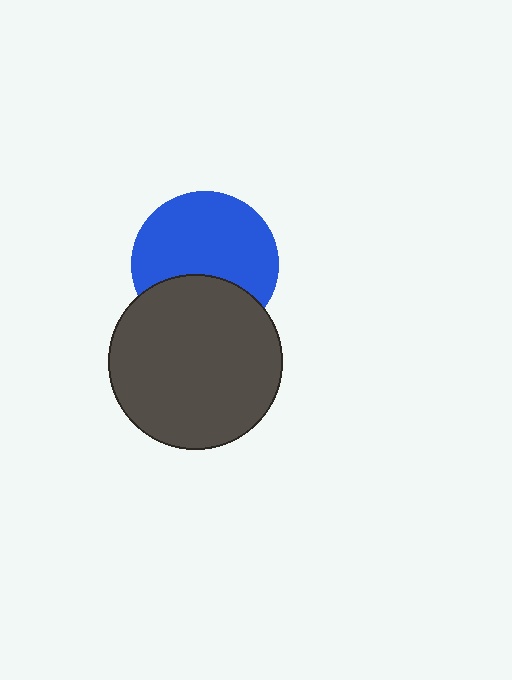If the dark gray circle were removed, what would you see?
You would see the complete blue circle.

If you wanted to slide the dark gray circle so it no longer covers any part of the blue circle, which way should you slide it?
Slide it down — that is the most direct way to separate the two shapes.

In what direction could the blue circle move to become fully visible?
The blue circle could move up. That would shift it out from behind the dark gray circle entirely.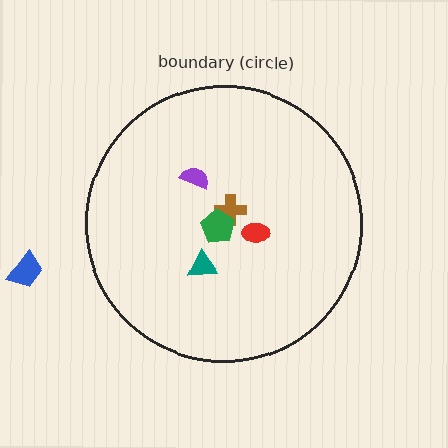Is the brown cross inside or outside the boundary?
Inside.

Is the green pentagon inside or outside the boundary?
Inside.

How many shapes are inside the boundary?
5 inside, 1 outside.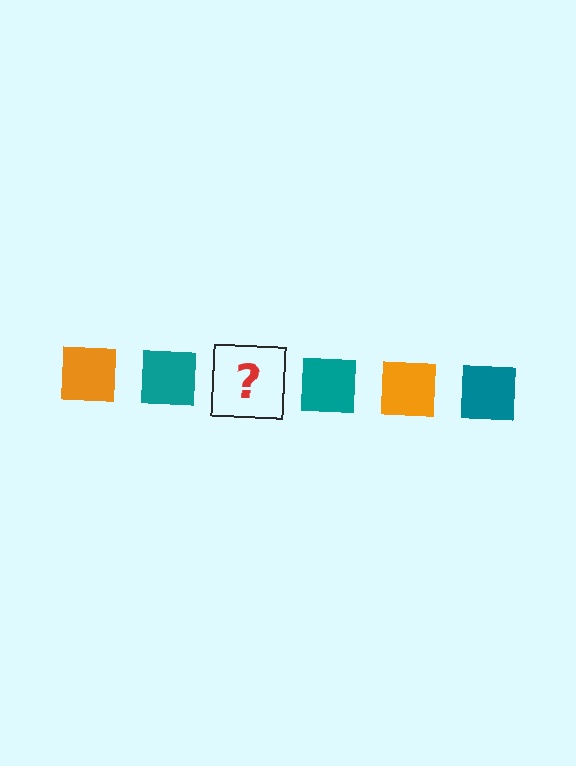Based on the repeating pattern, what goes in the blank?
The blank should be an orange square.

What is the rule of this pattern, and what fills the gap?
The rule is that the pattern cycles through orange, teal squares. The gap should be filled with an orange square.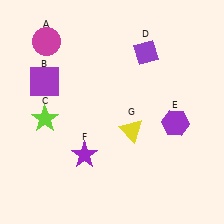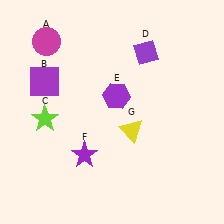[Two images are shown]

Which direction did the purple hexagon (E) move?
The purple hexagon (E) moved left.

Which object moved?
The purple hexagon (E) moved left.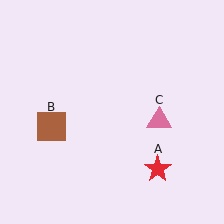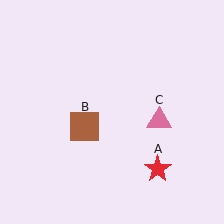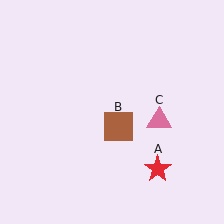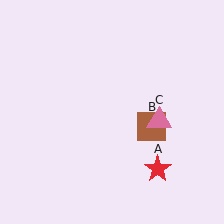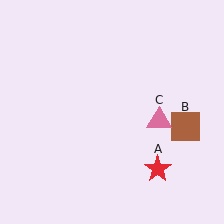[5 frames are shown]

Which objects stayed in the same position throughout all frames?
Red star (object A) and pink triangle (object C) remained stationary.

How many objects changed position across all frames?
1 object changed position: brown square (object B).